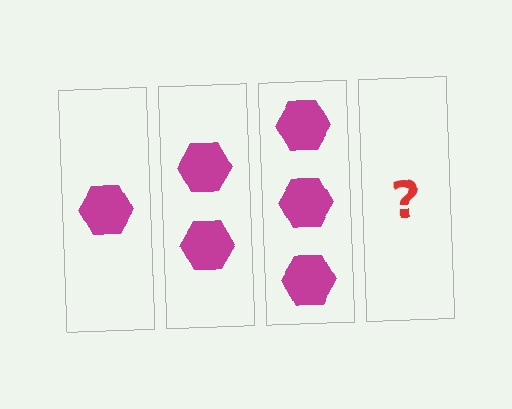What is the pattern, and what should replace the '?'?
The pattern is that each step adds one more hexagon. The '?' should be 4 hexagons.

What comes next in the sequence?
The next element should be 4 hexagons.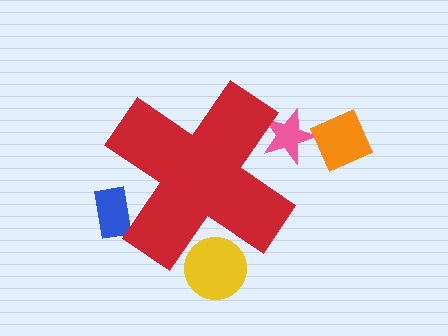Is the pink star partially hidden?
Yes, the pink star is partially hidden behind the red cross.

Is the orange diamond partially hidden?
No, the orange diamond is fully visible.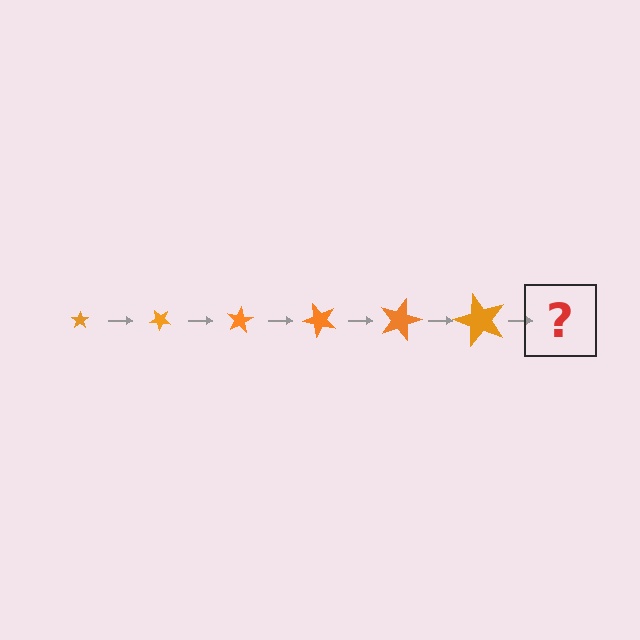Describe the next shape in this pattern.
It should be a star, larger than the previous one and rotated 240 degrees from the start.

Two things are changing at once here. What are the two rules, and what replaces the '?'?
The two rules are that the star grows larger each step and it rotates 40 degrees each step. The '?' should be a star, larger than the previous one and rotated 240 degrees from the start.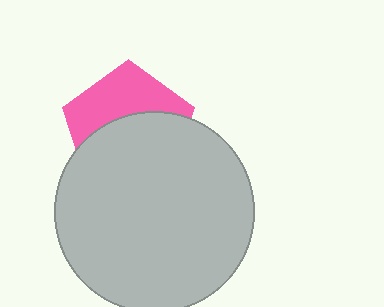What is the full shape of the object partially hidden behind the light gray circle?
The partially hidden object is a pink pentagon.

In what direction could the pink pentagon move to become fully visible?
The pink pentagon could move up. That would shift it out from behind the light gray circle entirely.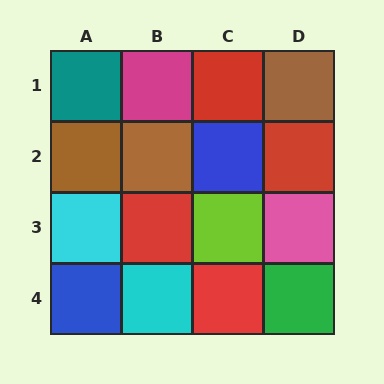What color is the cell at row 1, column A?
Teal.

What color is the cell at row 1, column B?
Magenta.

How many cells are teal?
1 cell is teal.